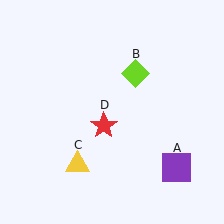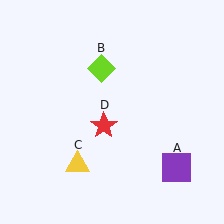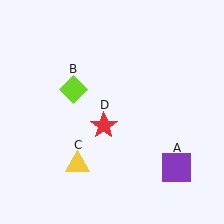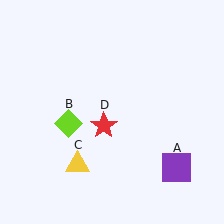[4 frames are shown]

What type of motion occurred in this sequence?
The lime diamond (object B) rotated counterclockwise around the center of the scene.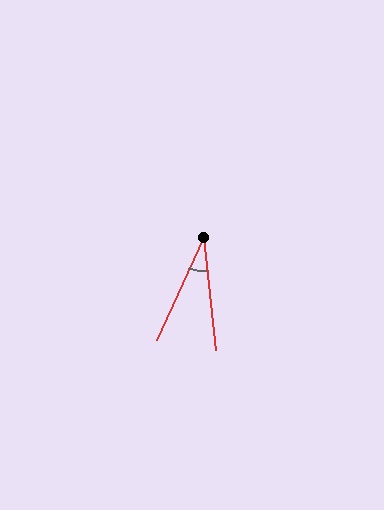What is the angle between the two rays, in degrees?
Approximately 31 degrees.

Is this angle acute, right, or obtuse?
It is acute.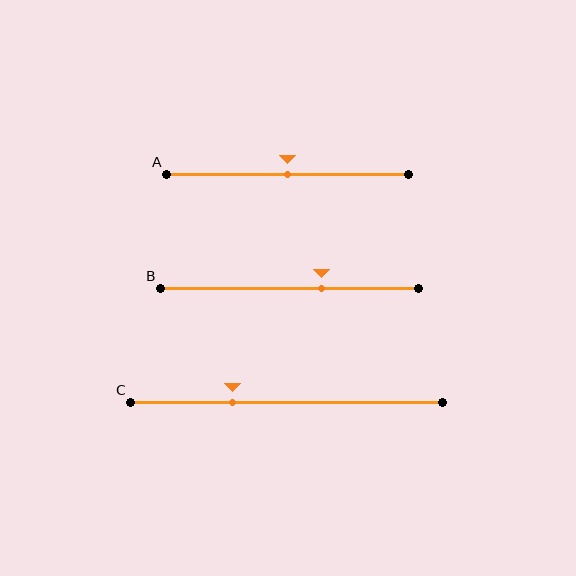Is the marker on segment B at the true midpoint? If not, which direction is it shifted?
No, the marker on segment B is shifted to the right by about 12% of the segment length.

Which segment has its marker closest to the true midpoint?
Segment A has its marker closest to the true midpoint.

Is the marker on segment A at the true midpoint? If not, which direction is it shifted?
Yes, the marker on segment A is at the true midpoint.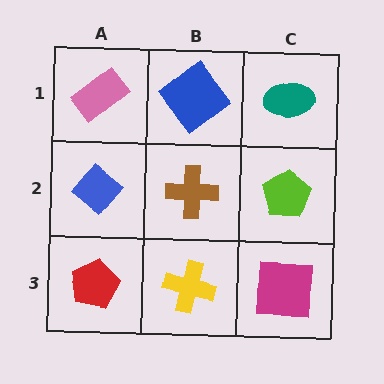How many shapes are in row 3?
3 shapes.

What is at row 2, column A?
A blue diamond.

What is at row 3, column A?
A red pentagon.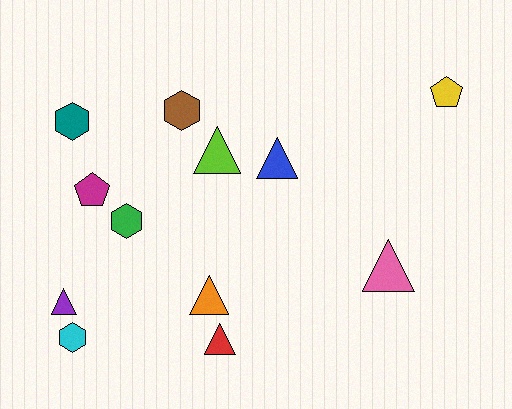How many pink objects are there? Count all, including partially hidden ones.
There is 1 pink object.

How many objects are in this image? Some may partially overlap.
There are 12 objects.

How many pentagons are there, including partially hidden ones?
There are 2 pentagons.